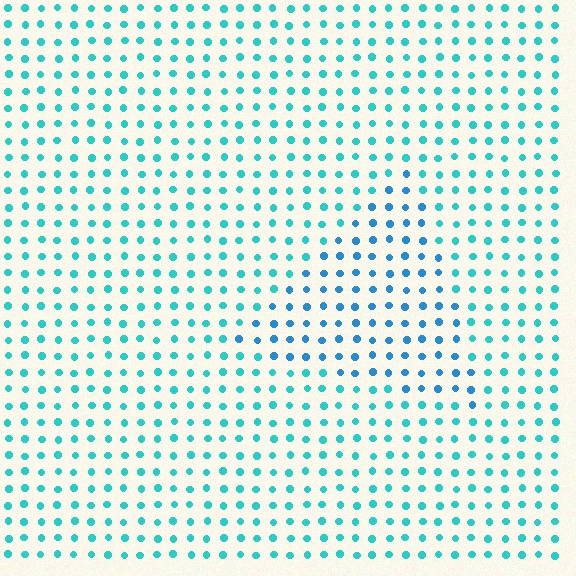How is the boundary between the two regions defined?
The boundary is defined purely by a slight shift in hue (about 27 degrees). Spacing, size, and orientation are identical on both sides.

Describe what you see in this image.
The image is filled with small cyan elements in a uniform arrangement. A triangle-shaped region is visible where the elements are tinted to a slightly different hue, forming a subtle color boundary.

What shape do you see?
I see a triangle.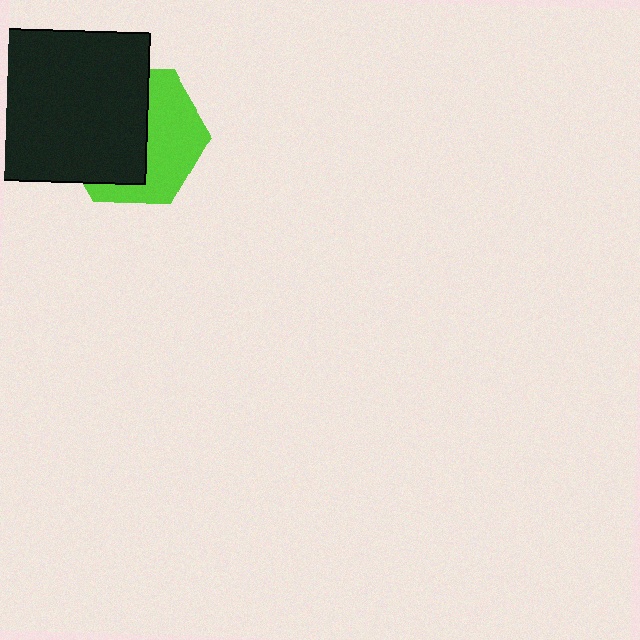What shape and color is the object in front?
The object in front is a black square.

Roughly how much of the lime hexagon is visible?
A small part of it is visible (roughly 45%).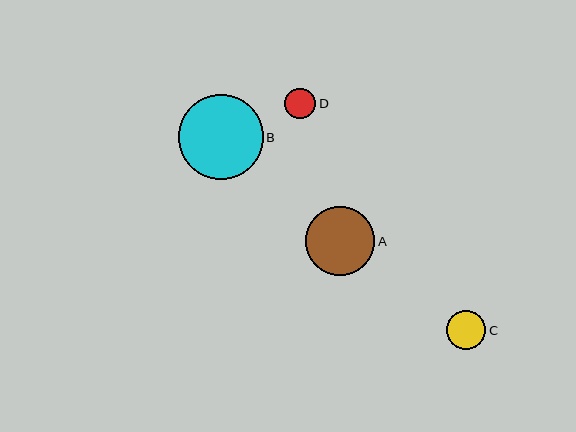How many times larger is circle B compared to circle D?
Circle B is approximately 2.8 times the size of circle D.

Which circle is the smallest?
Circle D is the smallest with a size of approximately 31 pixels.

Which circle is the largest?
Circle B is the largest with a size of approximately 85 pixels.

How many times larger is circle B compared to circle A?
Circle B is approximately 1.2 times the size of circle A.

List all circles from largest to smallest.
From largest to smallest: B, A, C, D.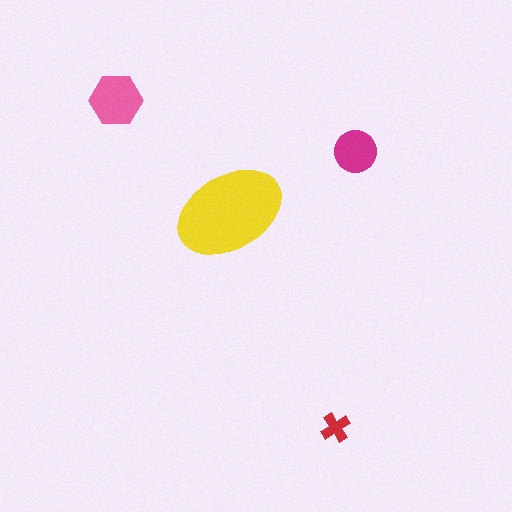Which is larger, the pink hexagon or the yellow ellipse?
The yellow ellipse.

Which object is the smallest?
The red cross.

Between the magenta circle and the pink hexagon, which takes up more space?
The pink hexagon.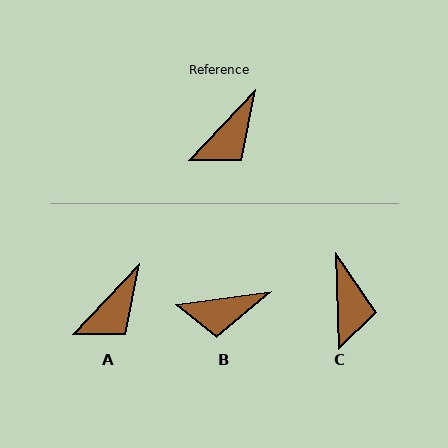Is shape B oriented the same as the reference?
No, it is off by about 38 degrees.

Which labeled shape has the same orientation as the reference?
A.